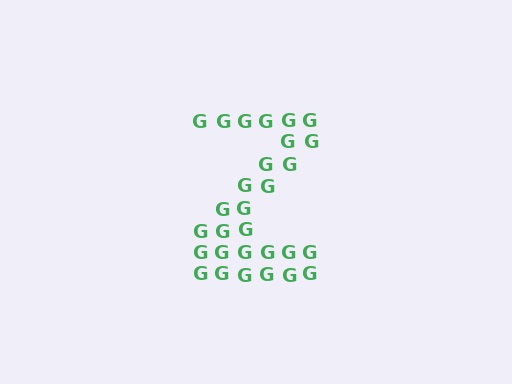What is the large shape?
The large shape is the letter Z.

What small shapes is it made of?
It is made of small letter G's.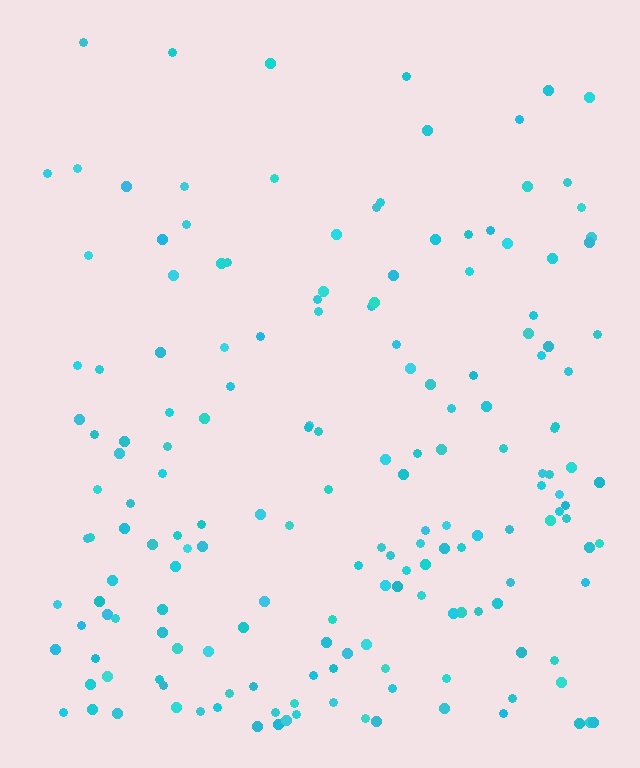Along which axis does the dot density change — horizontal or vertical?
Vertical.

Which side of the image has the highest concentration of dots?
The bottom.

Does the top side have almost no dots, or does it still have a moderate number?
Still a moderate number, just noticeably fewer than the bottom.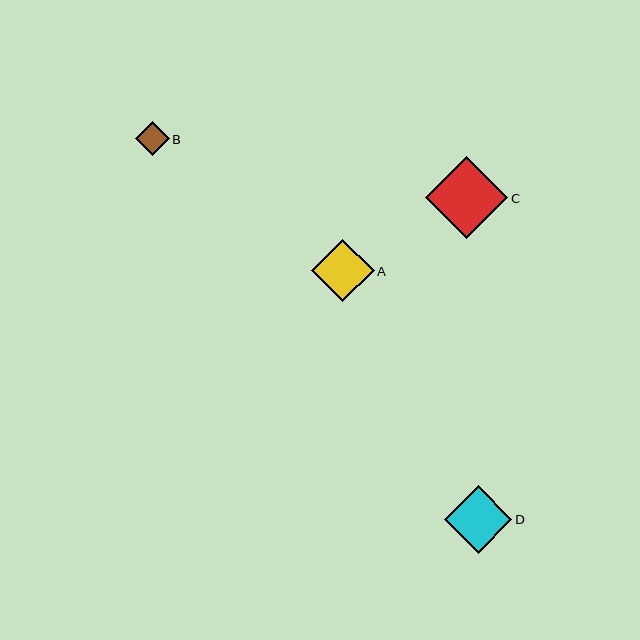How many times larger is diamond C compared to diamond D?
Diamond C is approximately 1.2 times the size of diamond D.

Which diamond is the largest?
Diamond C is the largest with a size of approximately 82 pixels.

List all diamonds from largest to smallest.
From largest to smallest: C, D, A, B.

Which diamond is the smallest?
Diamond B is the smallest with a size of approximately 34 pixels.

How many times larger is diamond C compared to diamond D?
Diamond C is approximately 1.2 times the size of diamond D.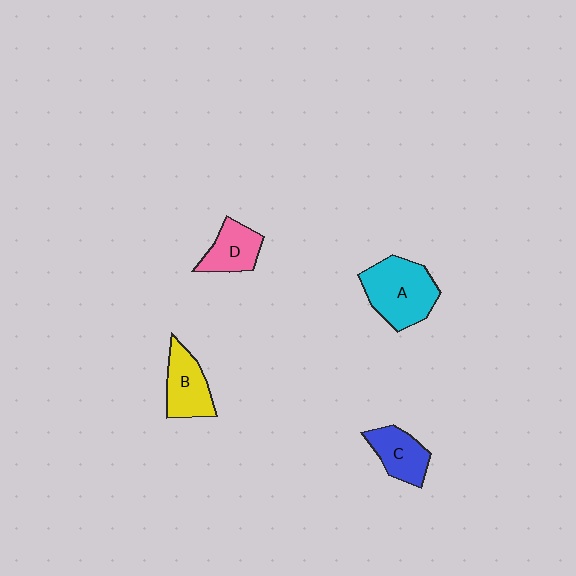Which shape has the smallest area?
Shape D (pink).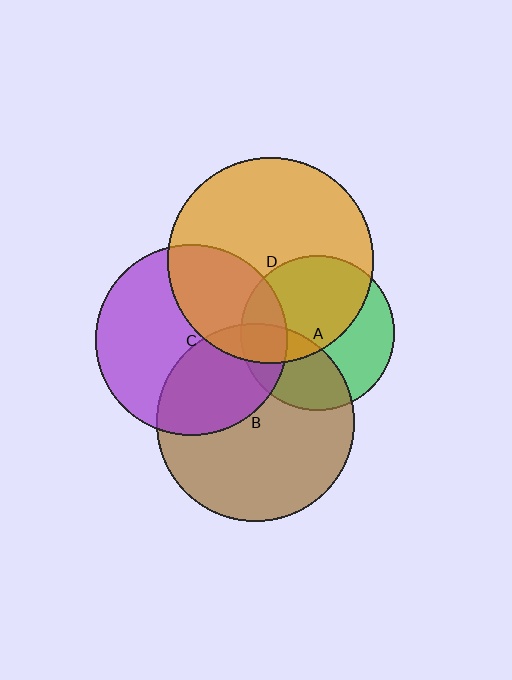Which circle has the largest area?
Circle D (orange).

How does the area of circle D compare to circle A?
Approximately 1.8 times.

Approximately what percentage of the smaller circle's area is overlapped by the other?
Approximately 35%.